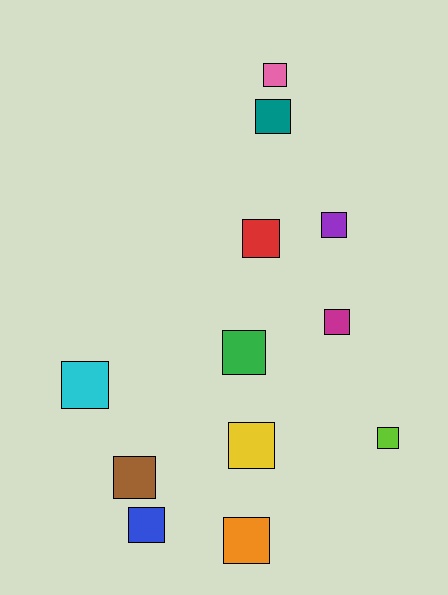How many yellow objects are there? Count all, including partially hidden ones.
There is 1 yellow object.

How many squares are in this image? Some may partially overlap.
There are 12 squares.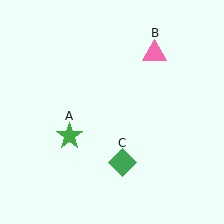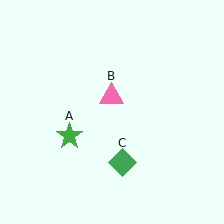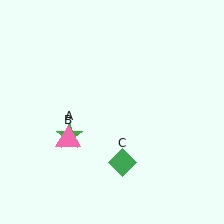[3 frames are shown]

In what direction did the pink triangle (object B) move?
The pink triangle (object B) moved down and to the left.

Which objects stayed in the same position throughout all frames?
Green star (object A) and green diamond (object C) remained stationary.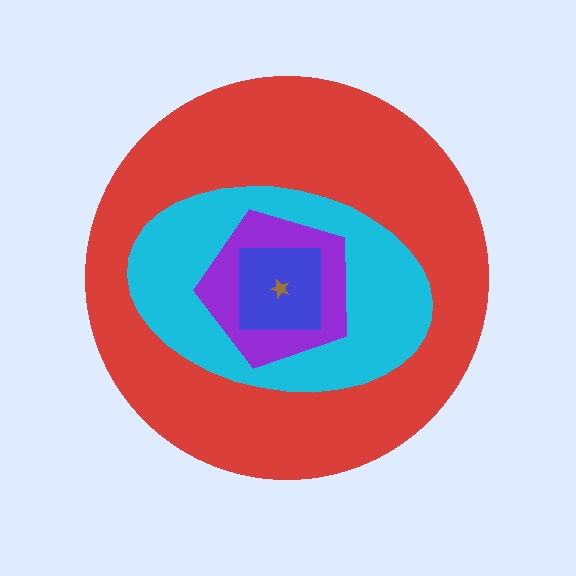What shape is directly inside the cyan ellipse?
The purple pentagon.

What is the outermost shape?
The red circle.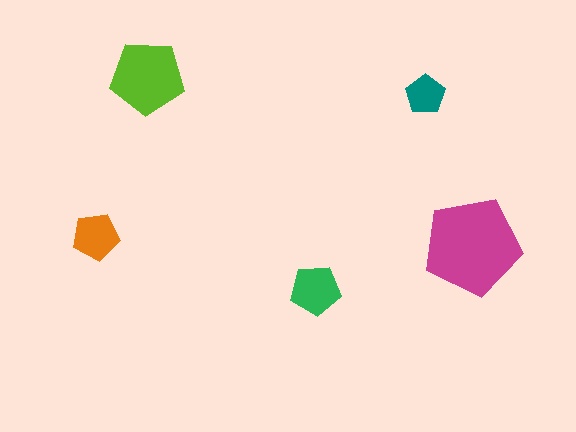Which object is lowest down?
The green pentagon is bottommost.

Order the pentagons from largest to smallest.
the magenta one, the lime one, the green one, the orange one, the teal one.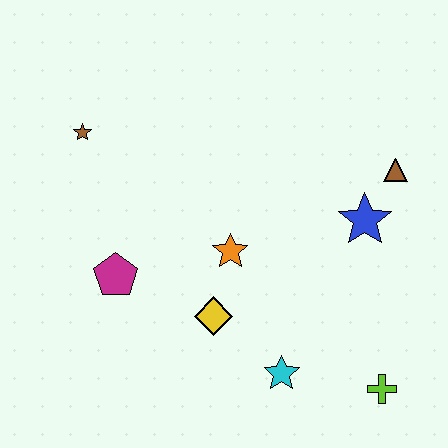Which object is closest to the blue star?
The brown triangle is closest to the blue star.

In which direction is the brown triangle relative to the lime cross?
The brown triangle is above the lime cross.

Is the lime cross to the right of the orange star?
Yes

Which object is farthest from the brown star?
The lime cross is farthest from the brown star.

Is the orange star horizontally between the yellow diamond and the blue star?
Yes